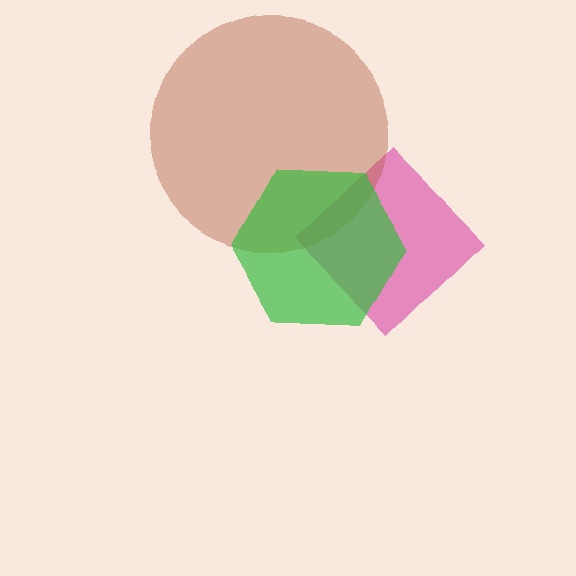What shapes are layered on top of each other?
The layered shapes are: a magenta diamond, a brown circle, a green hexagon.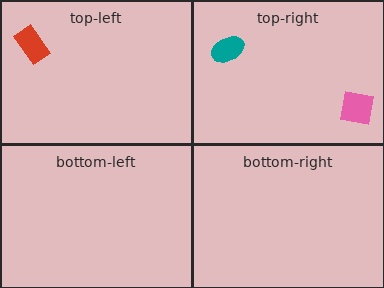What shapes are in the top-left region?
The red rectangle.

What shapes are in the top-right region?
The pink square, the teal ellipse.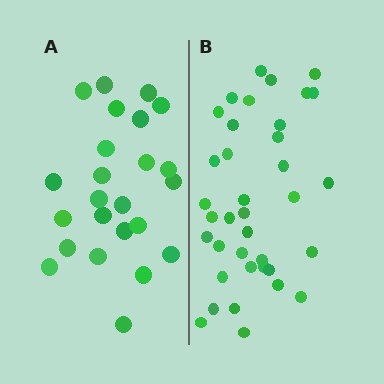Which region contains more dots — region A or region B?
Region B (the right region) has more dots.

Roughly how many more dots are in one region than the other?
Region B has approximately 15 more dots than region A.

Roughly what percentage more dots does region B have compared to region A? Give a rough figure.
About 55% more.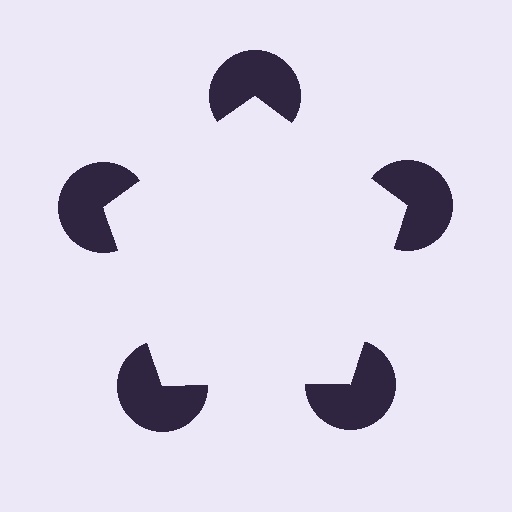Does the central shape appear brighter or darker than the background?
It typically appears slightly brighter than the background, even though no actual brightness change is drawn.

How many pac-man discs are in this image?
There are 5 — one at each vertex of the illusory pentagon.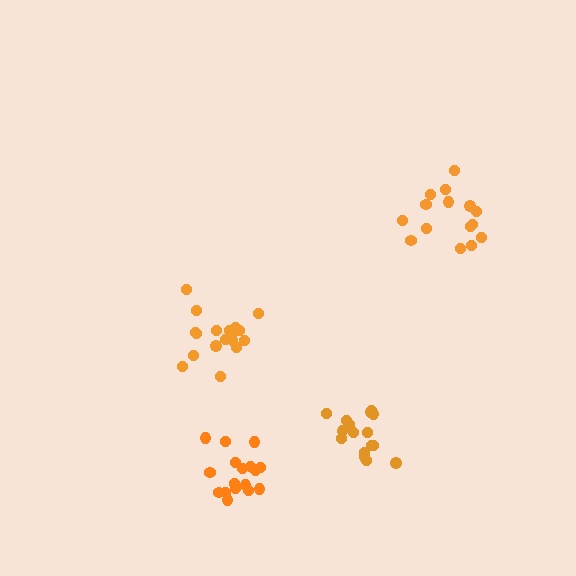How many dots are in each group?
Group 1: 16 dots, Group 2: 17 dots, Group 3: 18 dots, Group 4: 15 dots (66 total).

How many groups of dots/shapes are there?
There are 4 groups.